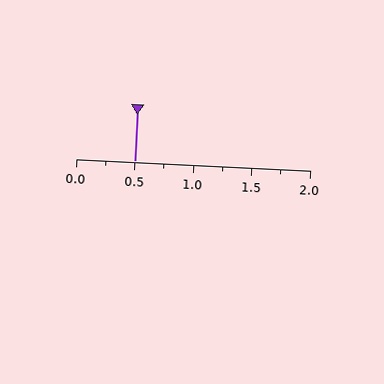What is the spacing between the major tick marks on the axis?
The major ticks are spaced 0.5 apart.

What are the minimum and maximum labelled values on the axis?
The axis runs from 0.0 to 2.0.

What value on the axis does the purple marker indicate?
The marker indicates approximately 0.5.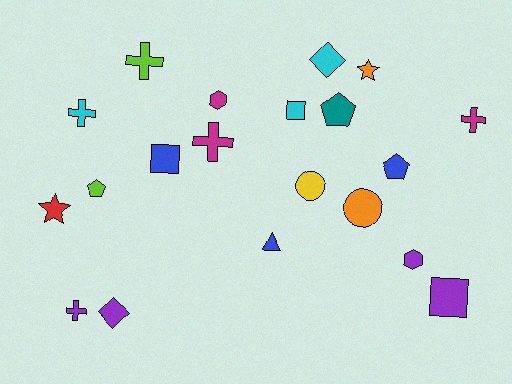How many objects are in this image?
There are 20 objects.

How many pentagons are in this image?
There are 3 pentagons.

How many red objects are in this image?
There is 1 red object.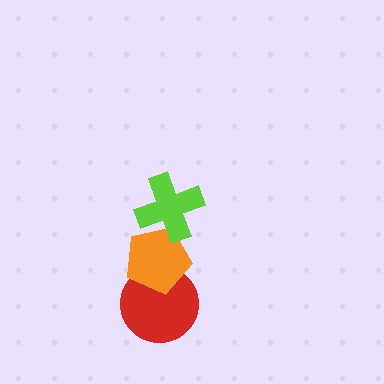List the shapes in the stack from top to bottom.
From top to bottom: the lime cross, the orange pentagon, the red circle.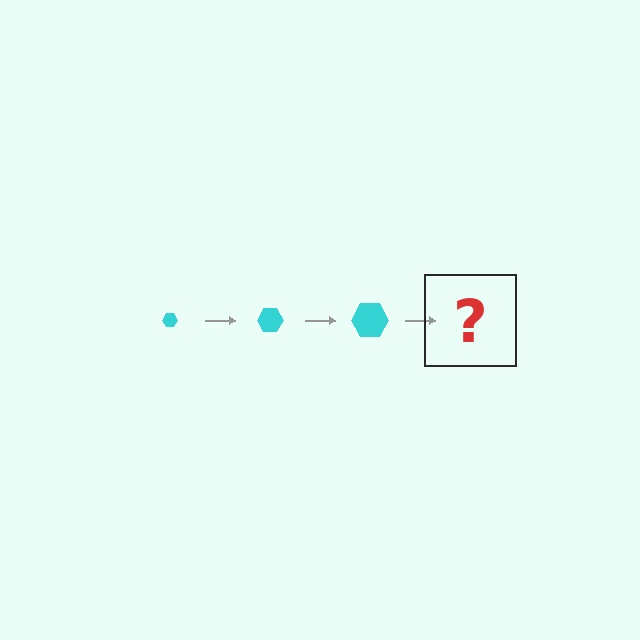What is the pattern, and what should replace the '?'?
The pattern is that the hexagon gets progressively larger each step. The '?' should be a cyan hexagon, larger than the previous one.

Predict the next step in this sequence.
The next step is a cyan hexagon, larger than the previous one.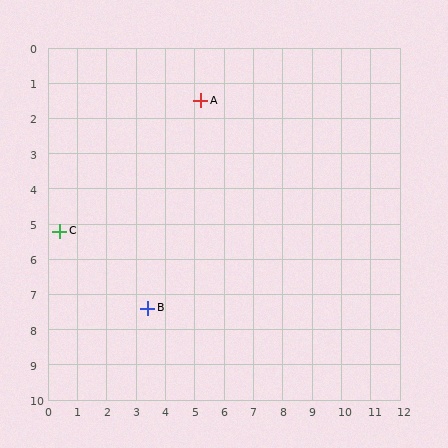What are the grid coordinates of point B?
Point B is at approximately (3.4, 7.4).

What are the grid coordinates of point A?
Point A is at approximately (5.2, 1.5).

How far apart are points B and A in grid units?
Points B and A are about 6.2 grid units apart.